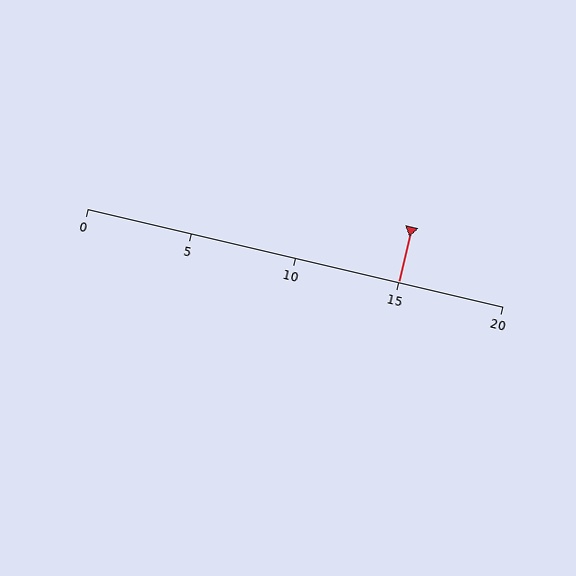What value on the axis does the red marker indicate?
The marker indicates approximately 15.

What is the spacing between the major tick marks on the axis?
The major ticks are spaced 5 apart.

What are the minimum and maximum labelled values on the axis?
The axis runs from 0 to 20.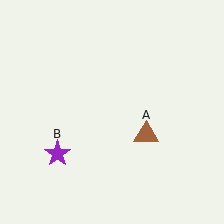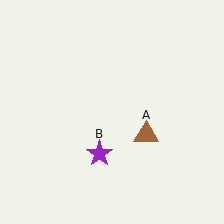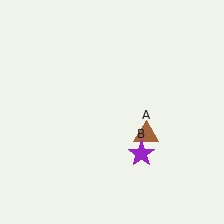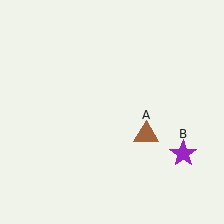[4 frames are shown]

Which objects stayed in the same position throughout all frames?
Brown triangle (object A) remained stationary.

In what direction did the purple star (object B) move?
The purple star (object B) moved right.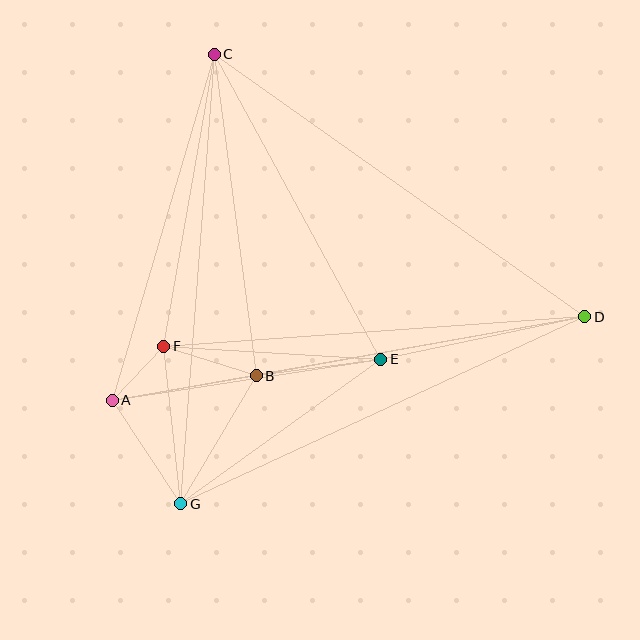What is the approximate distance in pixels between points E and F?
The distance between E and F is approximately 217 pixels.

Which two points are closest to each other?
Points A and F are closest to each other.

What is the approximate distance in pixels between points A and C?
The distance between A and C is approximately 360 pixels.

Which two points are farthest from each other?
Points A and D are farthest from each other.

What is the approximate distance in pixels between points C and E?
The distance between C and E is approximately 347 pixels.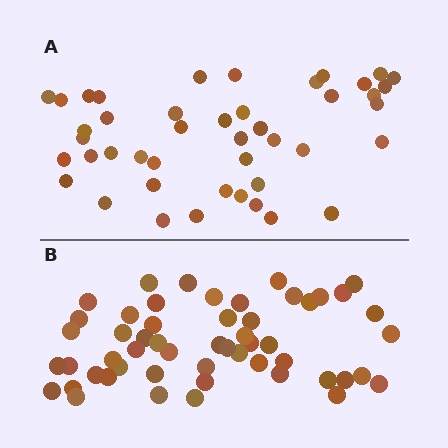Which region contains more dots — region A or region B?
Region B (the bottom region) has more dots.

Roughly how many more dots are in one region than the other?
Region B has roughly 8 or so more dots than region A.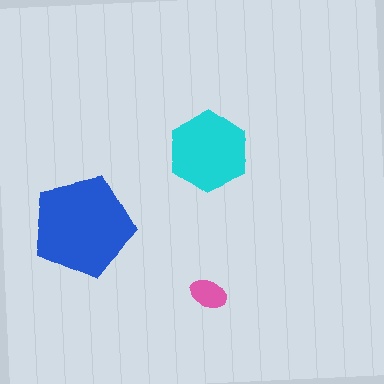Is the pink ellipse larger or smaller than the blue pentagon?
Smaller.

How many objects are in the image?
There are 3 objects in the image.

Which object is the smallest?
The pink ellipse.